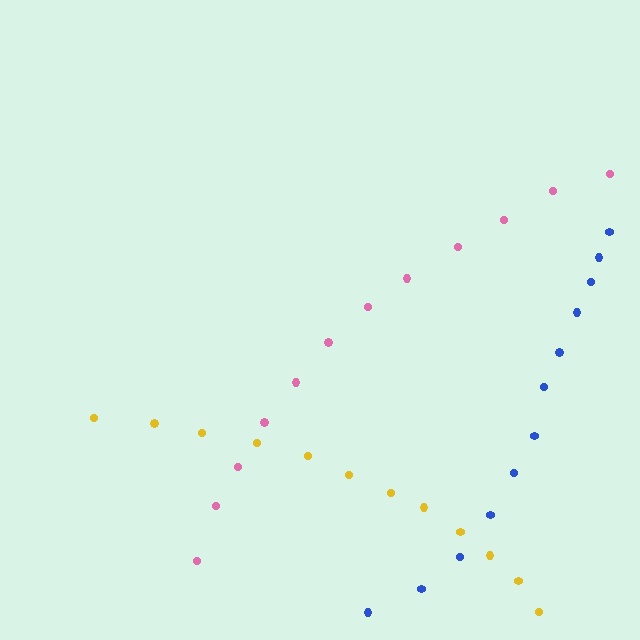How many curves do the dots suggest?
There are 3 distinct paths.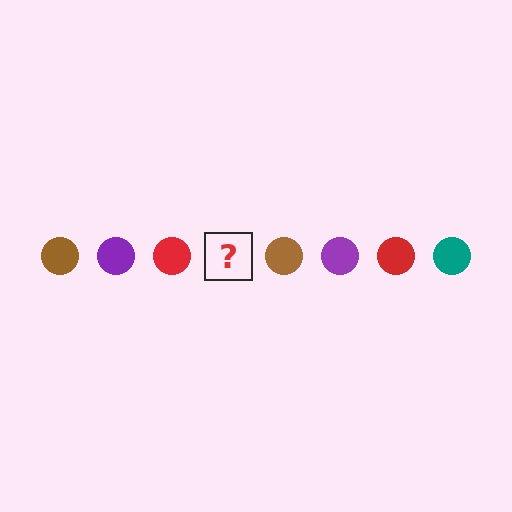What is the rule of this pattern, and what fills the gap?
The rule is that the pattern cycles through brown, purple, red, teal circles. The gap should be filled with a teal circle.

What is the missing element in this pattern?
The missing element is a teal circle.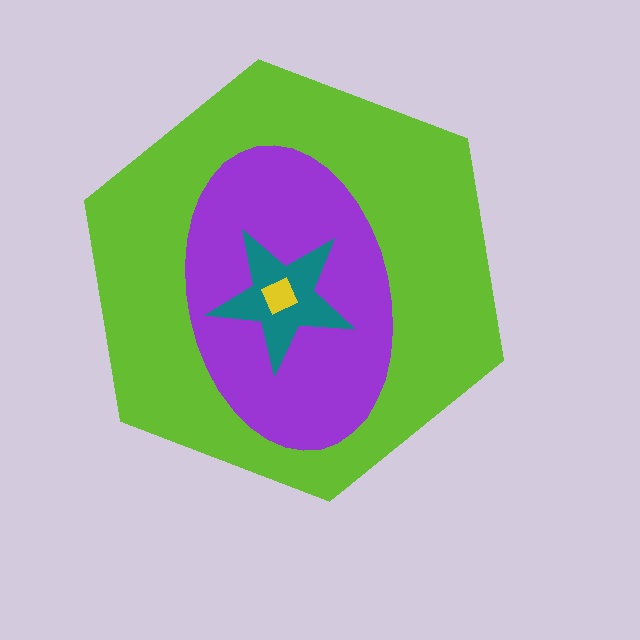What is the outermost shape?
The lime hexagon.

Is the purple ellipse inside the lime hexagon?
Yes.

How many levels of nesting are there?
4.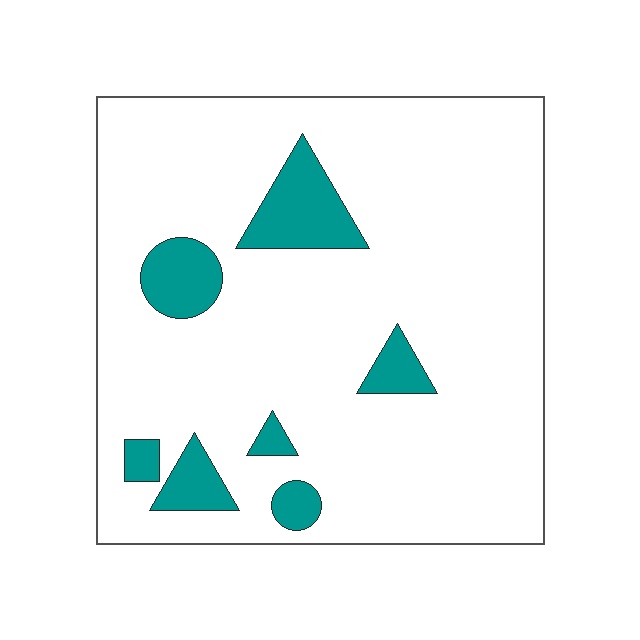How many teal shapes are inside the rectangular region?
7.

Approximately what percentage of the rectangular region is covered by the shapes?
Approximately 10%.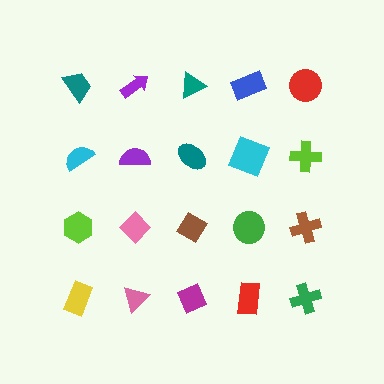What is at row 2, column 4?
A cyan square.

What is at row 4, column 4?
A red rectangle.